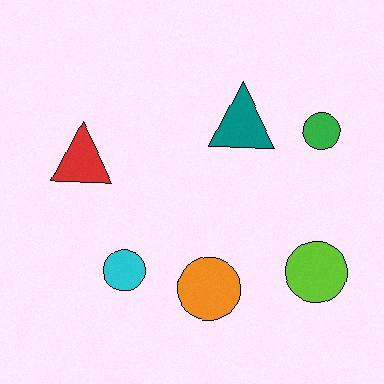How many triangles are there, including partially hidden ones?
There are 2 triangles.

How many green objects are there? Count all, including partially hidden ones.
There is 1 green object.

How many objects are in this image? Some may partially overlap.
There are 6 objects.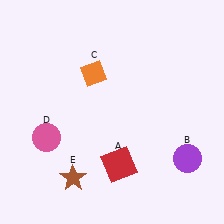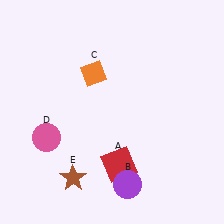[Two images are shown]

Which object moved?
The purple circle (B) moved left.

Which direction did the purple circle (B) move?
The purple circle (B) moved left.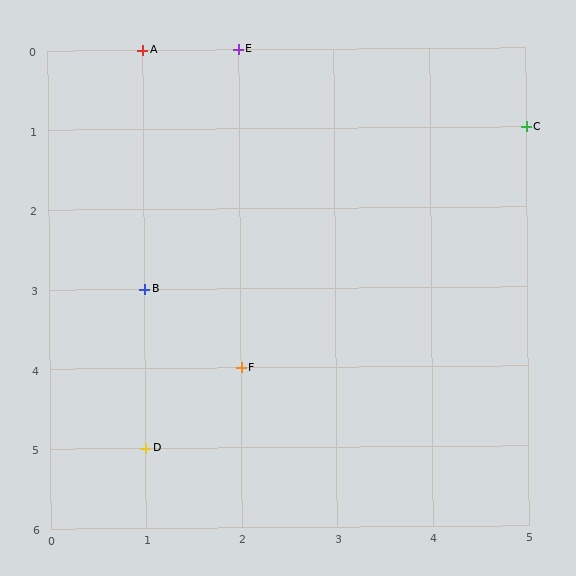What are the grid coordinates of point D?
Point D is at grid coordinates (1, 5).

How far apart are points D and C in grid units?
Points D and C are 4 columns and 4 rows apart (about 5.7 grid units diagonally).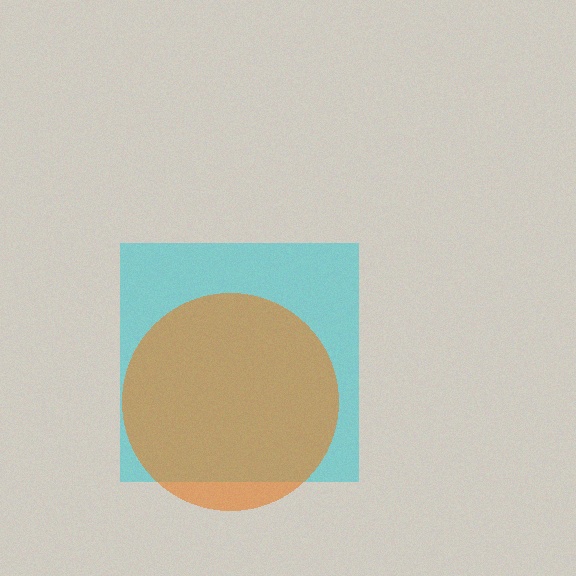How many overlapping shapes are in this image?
There are 2 overlapping shapes in the image.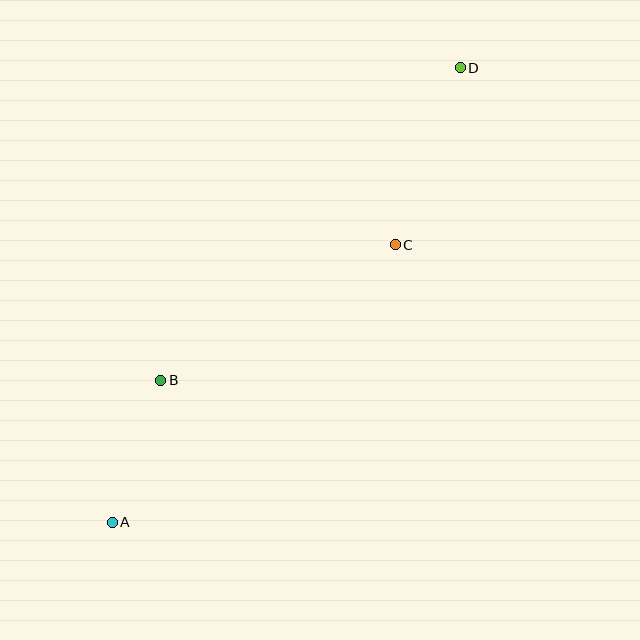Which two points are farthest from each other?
Points A and D are farthest from each other.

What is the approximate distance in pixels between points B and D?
The distance between B and D is approximately 433 pixels.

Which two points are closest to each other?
Points A and B are closest to each other.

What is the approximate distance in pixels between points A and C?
The distance between A and C is approximately 397 pixels.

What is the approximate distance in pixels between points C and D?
The distance between C and D is approximately 189 pixels.